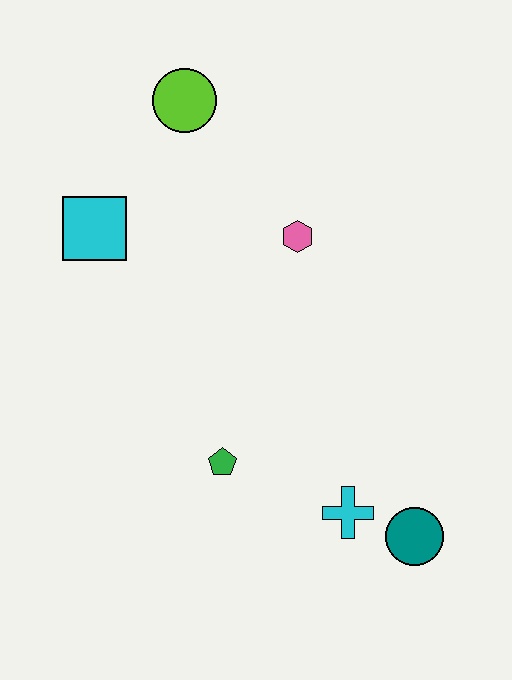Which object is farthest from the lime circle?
The teal circle is farthest from the lime circle.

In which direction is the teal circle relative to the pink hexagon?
The teal circle is below the pink hexagon.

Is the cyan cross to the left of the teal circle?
Yes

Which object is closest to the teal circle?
The cyan cross is closest to the teal circle.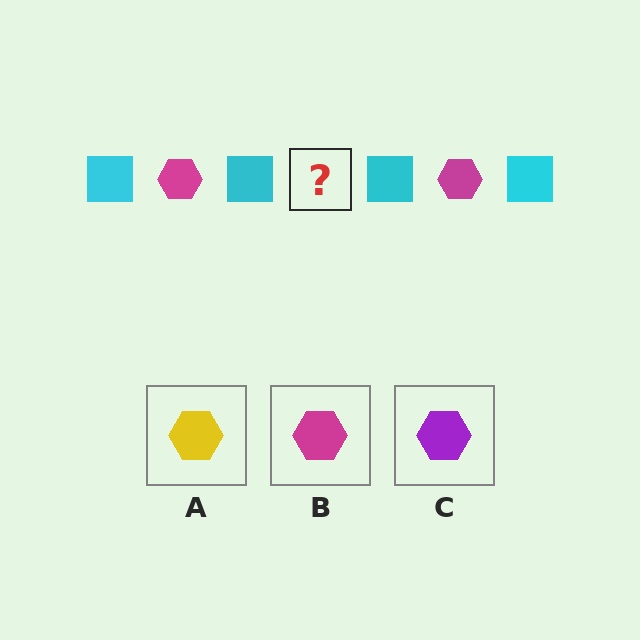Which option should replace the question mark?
Option B.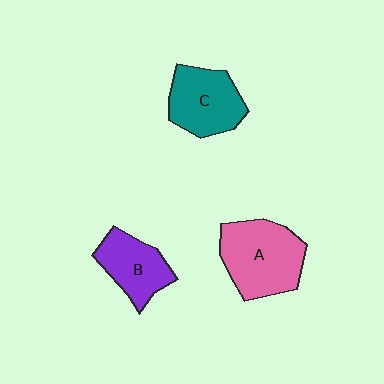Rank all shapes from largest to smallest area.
From largest to smallest: A (pink), C (teal), B (purple).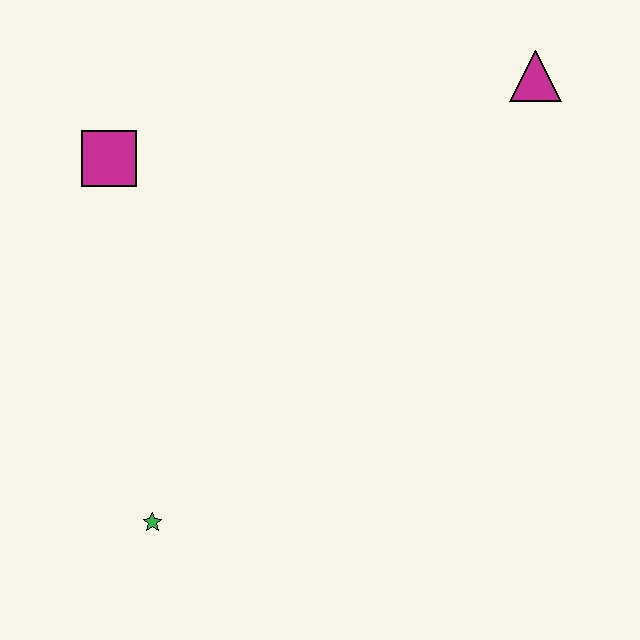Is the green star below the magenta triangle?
Yes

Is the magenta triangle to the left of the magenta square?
No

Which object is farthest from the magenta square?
The magenta triangle is farthest from the magenta square.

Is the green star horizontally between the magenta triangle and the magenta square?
Yes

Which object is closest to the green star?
The magenta square is closest to the green star.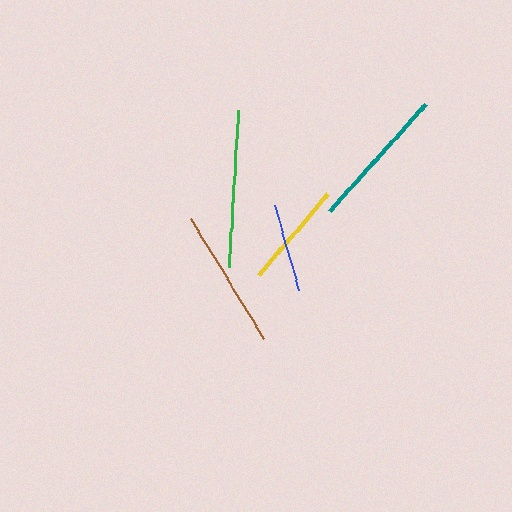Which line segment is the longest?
The green line is the longest at approximately 158 pixels.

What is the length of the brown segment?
The brown segment is approximately 141 pixels long.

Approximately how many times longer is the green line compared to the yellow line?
The green line is approximately 1.5 times the length of the yellow line.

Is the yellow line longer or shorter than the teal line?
The teal line is longer than the yellow line.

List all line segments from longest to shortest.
From longest to shortest: green, teal, brown, yellow, blue.